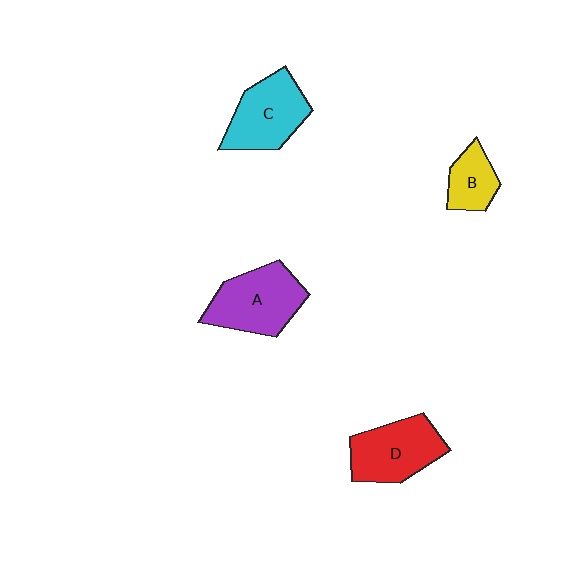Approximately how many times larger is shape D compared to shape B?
Approximately 1.8 times.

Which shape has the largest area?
Shape A (purple).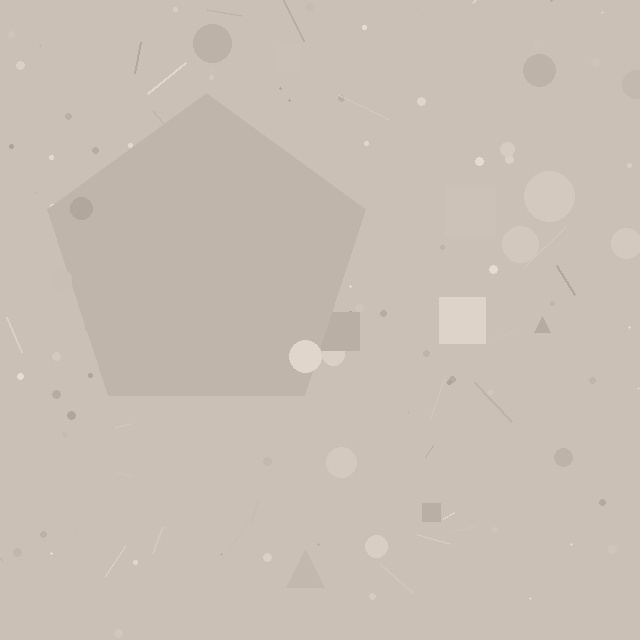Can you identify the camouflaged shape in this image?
The camouflaged shape is a pentagon.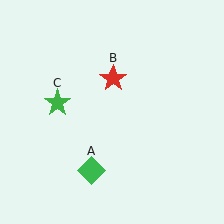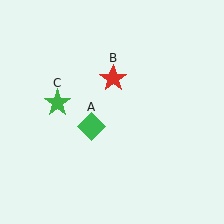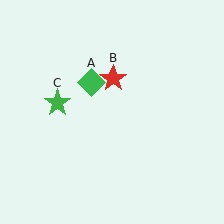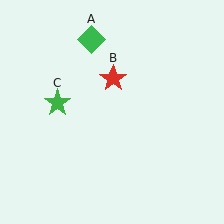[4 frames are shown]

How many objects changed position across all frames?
1 object changed position: green diamond (object A).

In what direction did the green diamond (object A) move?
The green diamond (object A) moved up.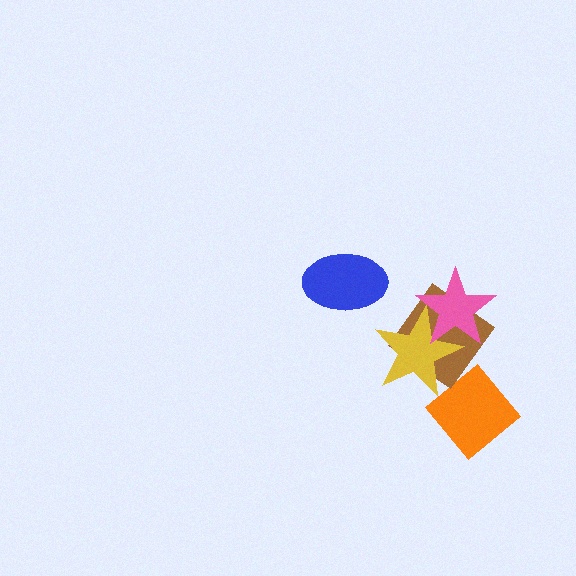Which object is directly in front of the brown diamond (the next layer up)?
The yellow star is directly in front of the brown diamond.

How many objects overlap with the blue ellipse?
0 objects overlap with the blue ellipse.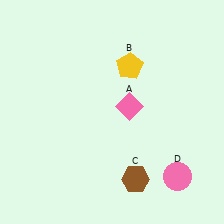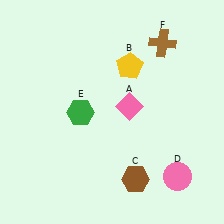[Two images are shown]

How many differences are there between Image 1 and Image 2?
There are 2 differences between the two images.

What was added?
A green hexagon (E), a brown cross (F) were added in Image 2.